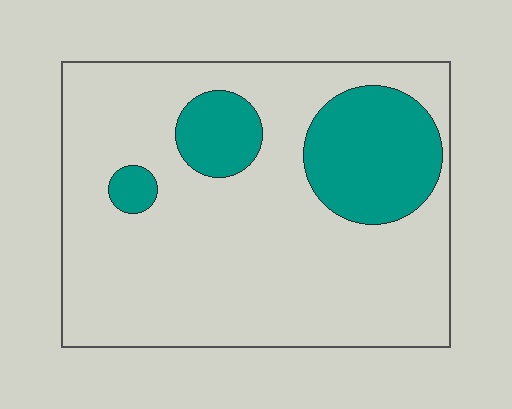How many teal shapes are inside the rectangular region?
3.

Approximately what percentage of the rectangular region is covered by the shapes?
Approximately 20%.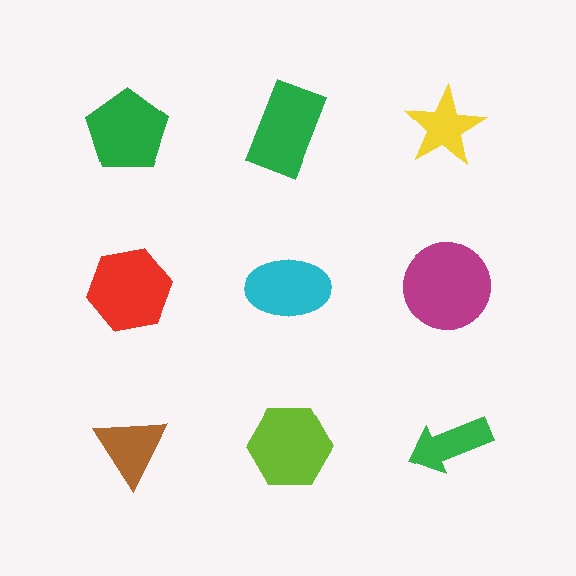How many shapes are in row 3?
3 shapes.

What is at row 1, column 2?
A green rectangle.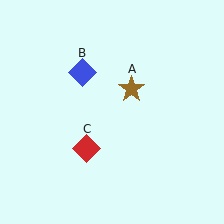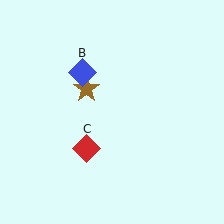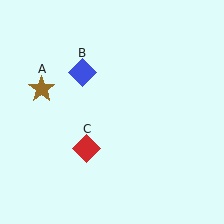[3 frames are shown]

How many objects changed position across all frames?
1 object changed position: brown star (object A).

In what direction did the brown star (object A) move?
The brown star (object A) moved left.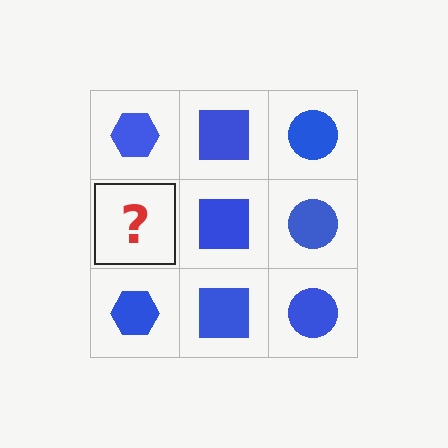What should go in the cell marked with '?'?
The missing cell should contain a blue hexagon.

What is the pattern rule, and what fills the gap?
The rule is that each column has a consistent shape. The gap should be filled with a blue hexagon.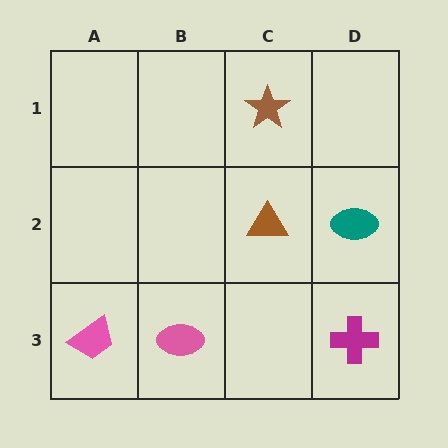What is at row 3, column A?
A pink trapezoid.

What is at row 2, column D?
A teal ellipse.